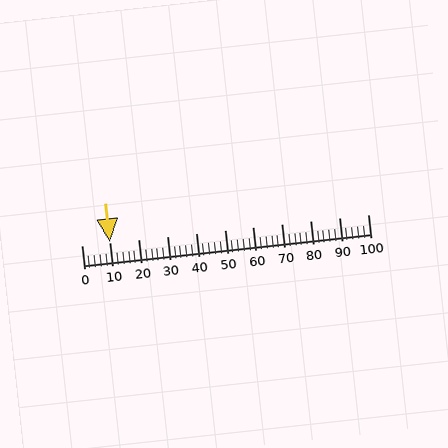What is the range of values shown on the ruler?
The ruler shows values from 0 to 100.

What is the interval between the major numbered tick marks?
The major tick marks are spaced 10 units apart.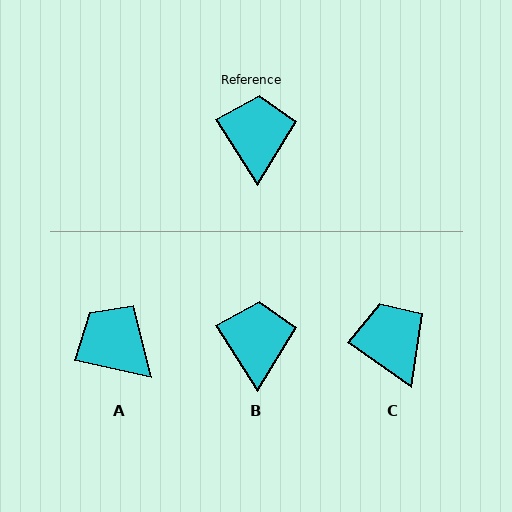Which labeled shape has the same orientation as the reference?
B.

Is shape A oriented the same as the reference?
No, it is off by about 45 degrees.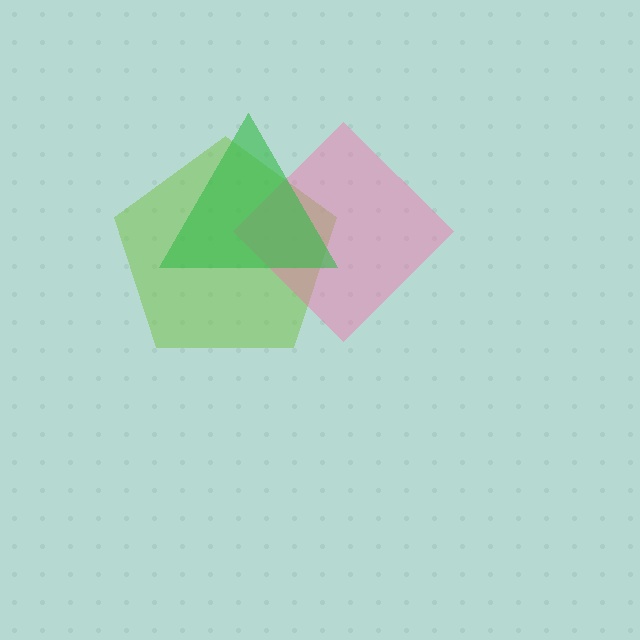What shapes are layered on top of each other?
The layered shapes are: a lime pentagon, a pink diamond, a green triangle.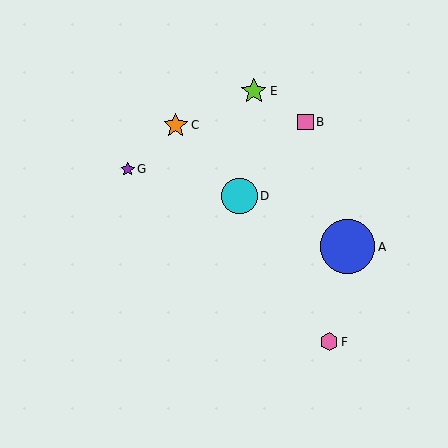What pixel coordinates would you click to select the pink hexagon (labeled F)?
Click at (329, 342) to select the pink hexagon F.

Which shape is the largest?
The blue circle (labeled A) is the largest.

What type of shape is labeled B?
Shape B is a pink square.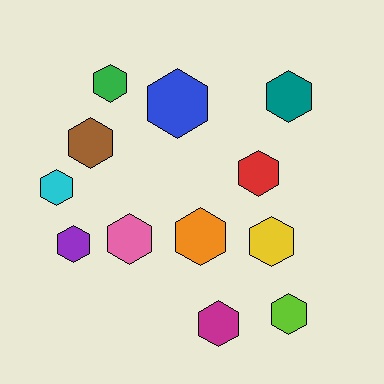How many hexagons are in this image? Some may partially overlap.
There are 12 hexagons.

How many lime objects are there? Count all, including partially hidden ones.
There is 1 lime object.